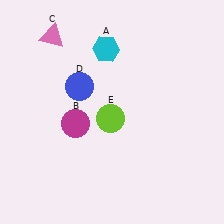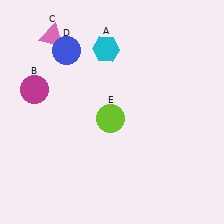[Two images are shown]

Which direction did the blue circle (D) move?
The blue circle (D) moved up.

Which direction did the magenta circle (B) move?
The magenta circle (B) moved left.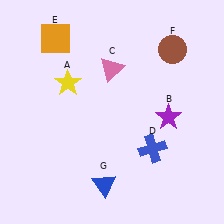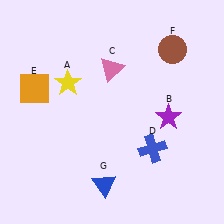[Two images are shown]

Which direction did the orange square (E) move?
The orange square (E) moved down.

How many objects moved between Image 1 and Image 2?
1 object moved between the two images.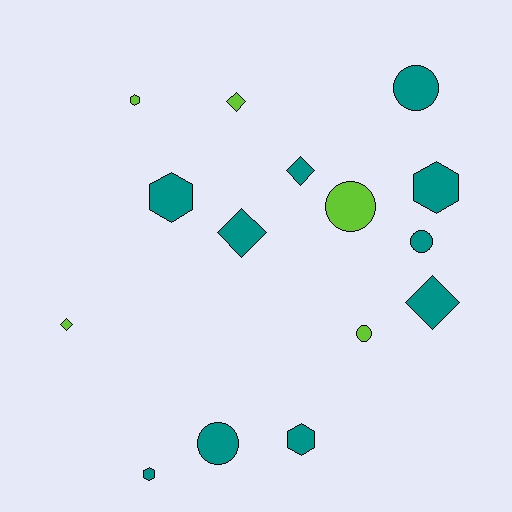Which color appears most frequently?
Teal, with 10 objects.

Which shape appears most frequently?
Diamond, with 5 objects.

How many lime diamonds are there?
There are 2 lime diamonds.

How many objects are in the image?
There are 15 objects.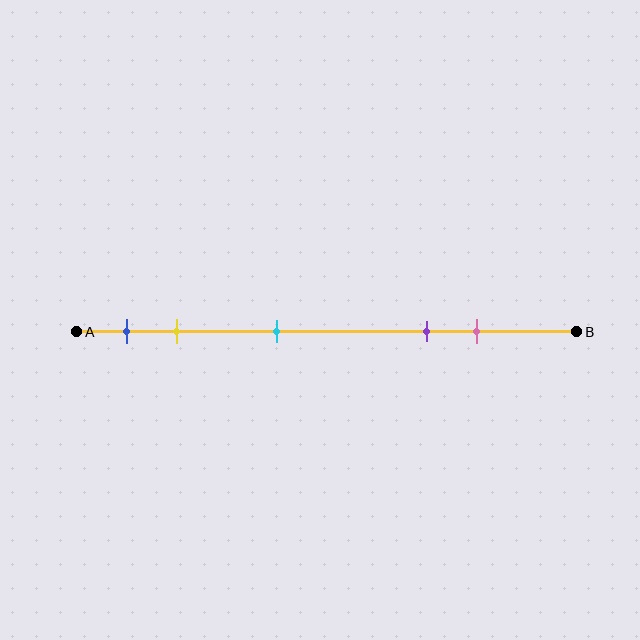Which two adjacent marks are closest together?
The blue and yellow marks are the closest adjacent pair.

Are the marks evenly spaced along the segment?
No, the marks are not evenly spaced.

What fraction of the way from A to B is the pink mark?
The pink mark is approximately 80% (0.8) of the way from A to B.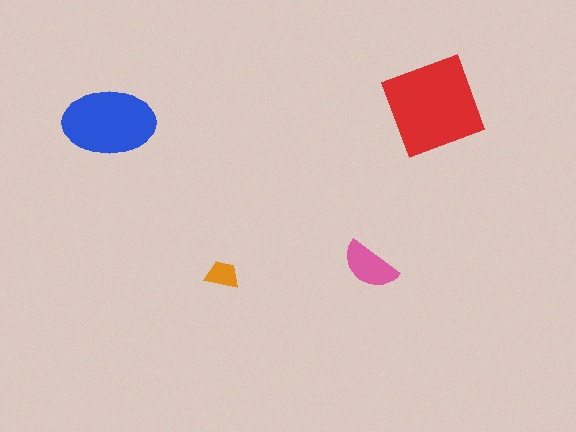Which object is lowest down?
The orange trapezoid is bottommost.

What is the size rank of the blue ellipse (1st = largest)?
2nd.